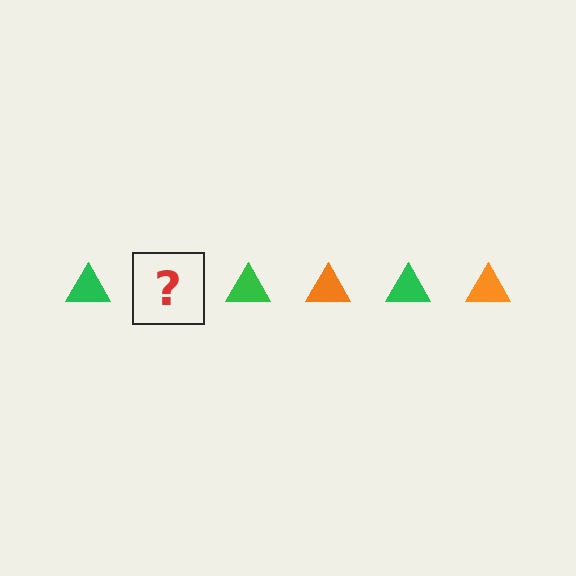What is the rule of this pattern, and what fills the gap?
The rule is that the pattern cycles through green, orange triangles. The gap should be filled with an orange triangle.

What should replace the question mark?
The question mark should be replaced with an orange triangle.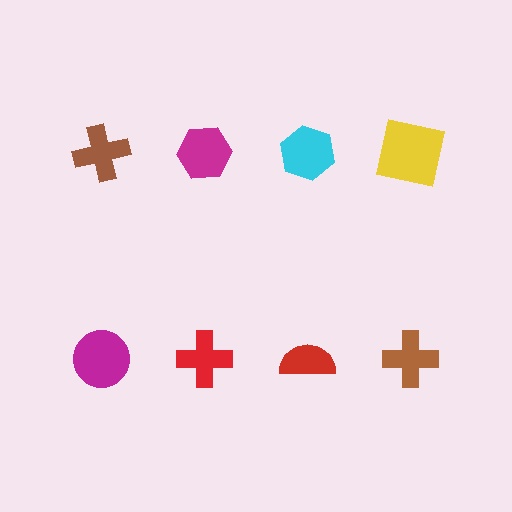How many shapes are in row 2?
4 shapes.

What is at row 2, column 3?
A red semicircle.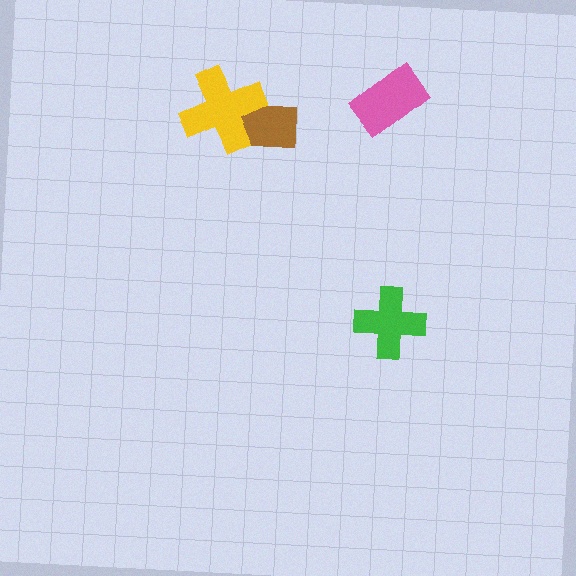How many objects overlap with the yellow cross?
1 object overlaps with the yellow cross.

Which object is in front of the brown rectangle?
The yellow cross is in front of the brown rectangle.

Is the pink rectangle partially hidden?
No, no other shape covers it.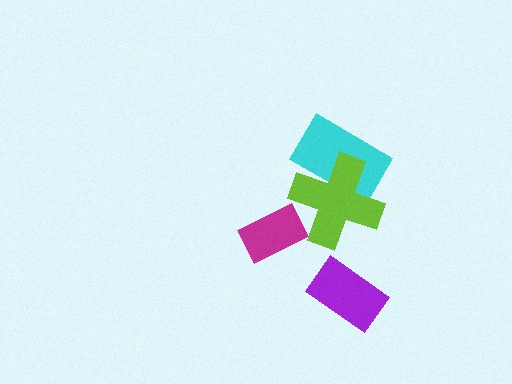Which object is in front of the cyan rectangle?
The lime cross is in front of the cyan rectangle.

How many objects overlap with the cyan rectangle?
1 object overlaps with the cyan rectangle.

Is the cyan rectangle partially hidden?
Yes, it is partially covered by another shape.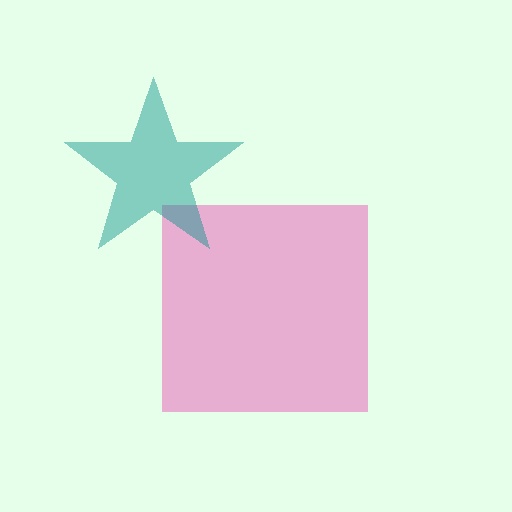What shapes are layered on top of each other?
The layered shapes are: a pink square, a teal star.